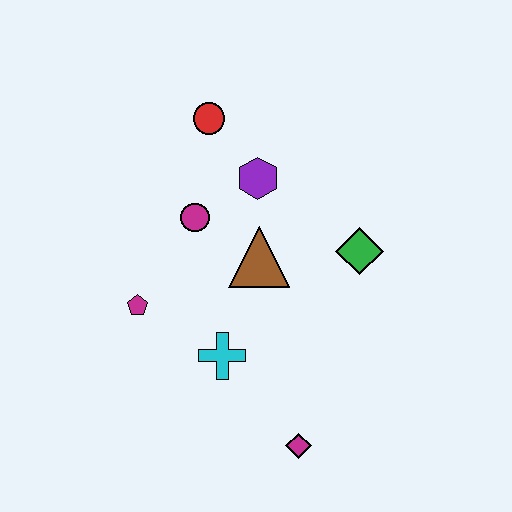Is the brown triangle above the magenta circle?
No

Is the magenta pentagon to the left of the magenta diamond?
Yes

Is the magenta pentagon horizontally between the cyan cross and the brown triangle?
No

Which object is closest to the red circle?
The purple hexagon is closest to the red circle.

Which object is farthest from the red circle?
The magenta diamond is farthest from the red circle.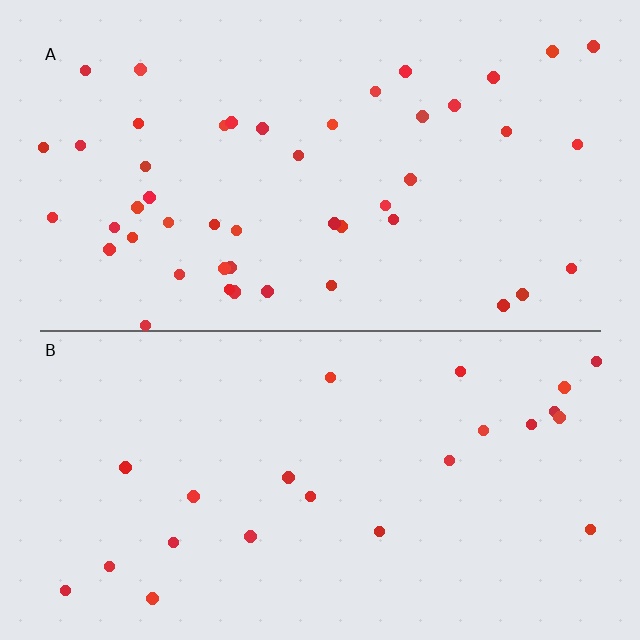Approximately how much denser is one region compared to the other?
Approximately 2.1× — region A over region B.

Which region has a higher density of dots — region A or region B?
A (the top).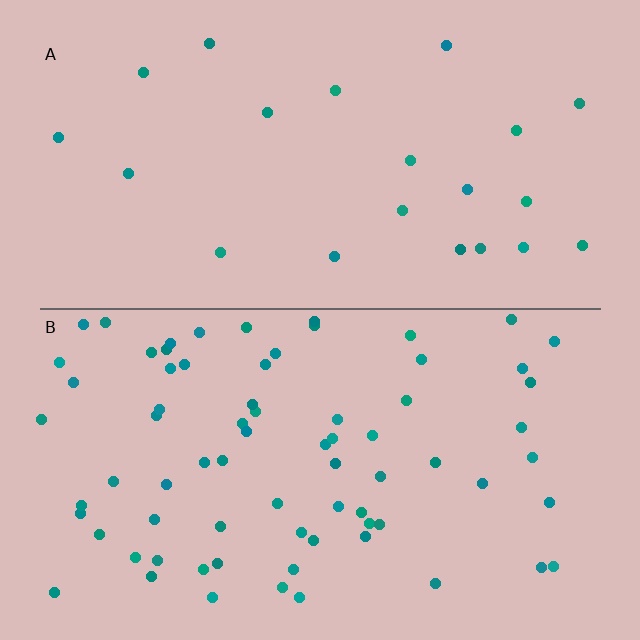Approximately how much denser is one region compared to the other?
Approximately 3.4× — region B over region A.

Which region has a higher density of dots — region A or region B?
B (the bottom).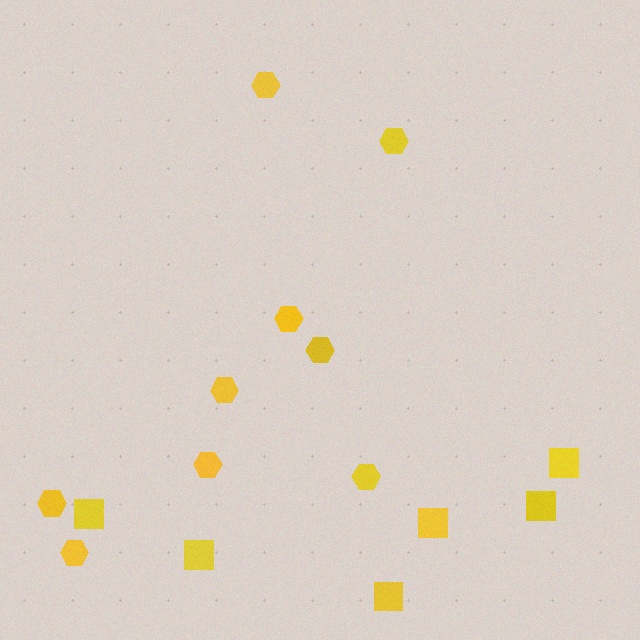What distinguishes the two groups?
There are 2 groups: one group of hexagons (9) and one group of squares (6).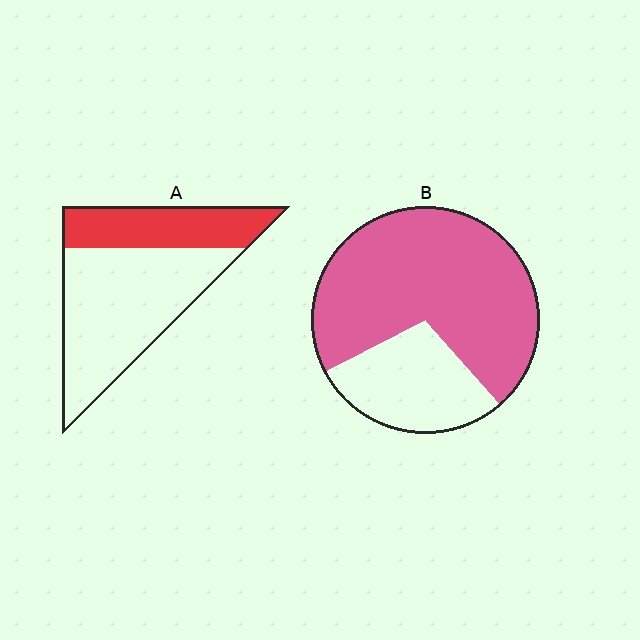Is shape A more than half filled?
No.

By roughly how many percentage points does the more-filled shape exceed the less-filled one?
By roughly 40 percentage points (B over A).